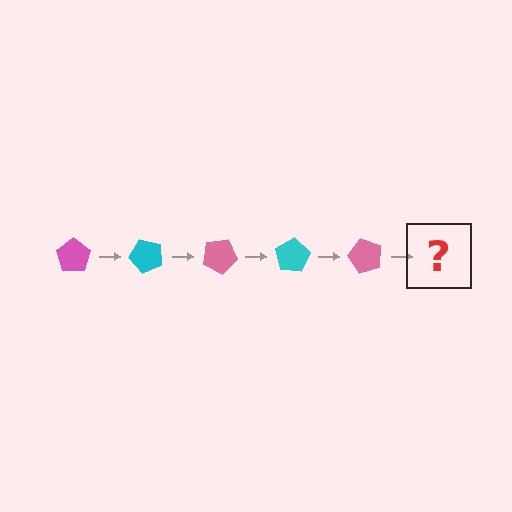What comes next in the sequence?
The next element should be a cyan pentagon, rotated 250 degrees from the start.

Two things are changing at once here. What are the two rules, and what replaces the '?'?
The two rules are that it rotates 50 degrees each step and the color cycles through pink and cyan. The '?' should be a cyan pentagon, rotated 250 degrees from the start.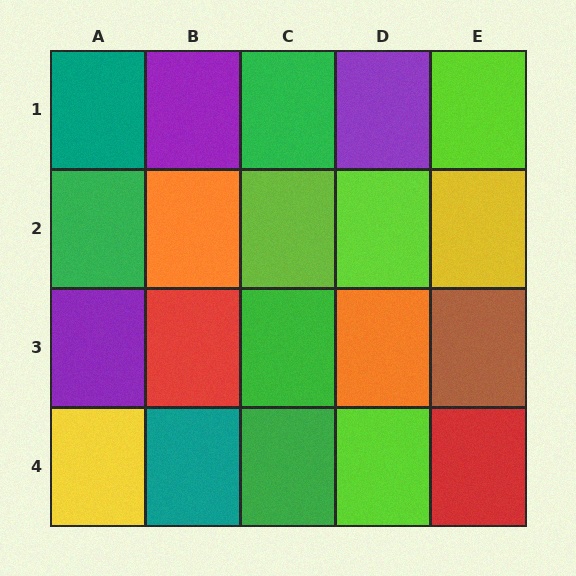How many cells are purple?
3 cells are purple.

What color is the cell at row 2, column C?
Lime.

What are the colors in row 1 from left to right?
Teal, purple, green, purple, lime.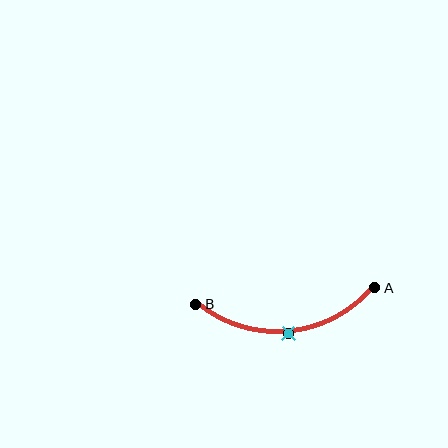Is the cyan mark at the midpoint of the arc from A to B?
Yes. The cyan mark lies on the arc at equal arc-length from both A and B — it is the arc midpoint.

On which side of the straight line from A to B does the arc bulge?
The arc bulges below the straight line connecting A and B.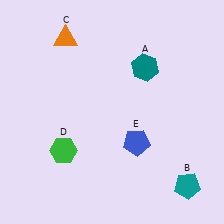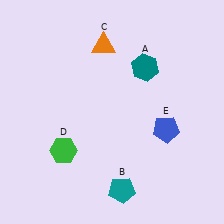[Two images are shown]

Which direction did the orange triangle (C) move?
The orange triangle (C) moved right.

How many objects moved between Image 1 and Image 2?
3 objects moved between the two images.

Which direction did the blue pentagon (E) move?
The blue pentagon (E) moved right.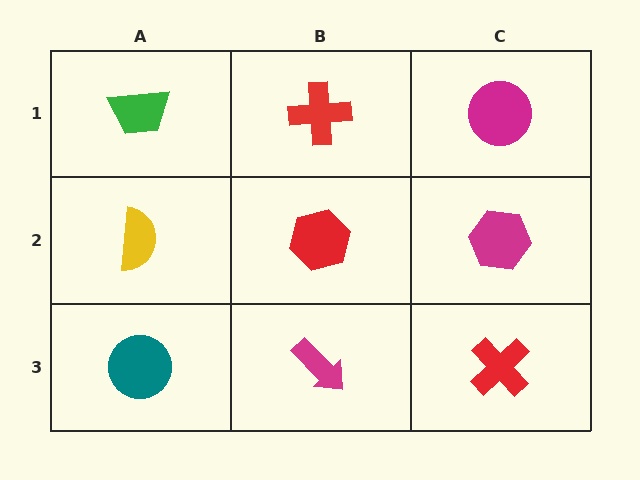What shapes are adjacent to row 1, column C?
A magenta hexagon (row 2, column C), a red cross (row 1, column B).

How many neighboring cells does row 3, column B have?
3.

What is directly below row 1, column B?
A red hexagon.